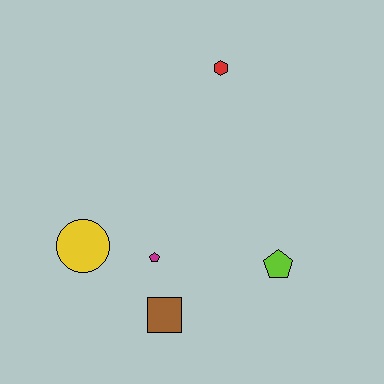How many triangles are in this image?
There are no triangles.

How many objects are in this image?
There are 5 objects.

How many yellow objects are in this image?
There is 1 yellow object.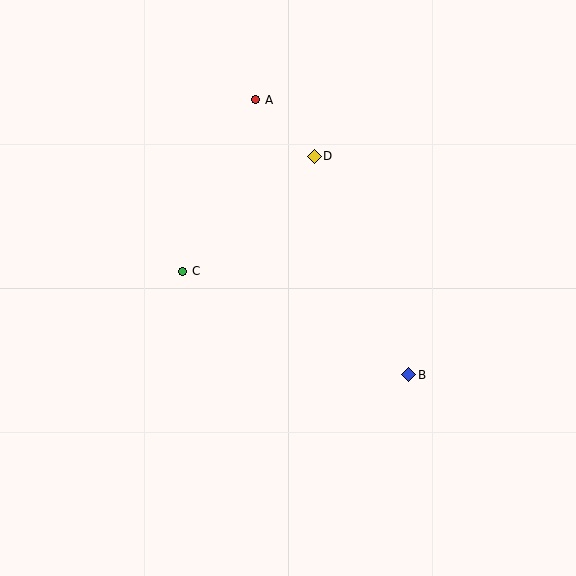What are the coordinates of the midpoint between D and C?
The midpoint between D and C is at (248, 214).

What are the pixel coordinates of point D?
Point D is at (314, 156).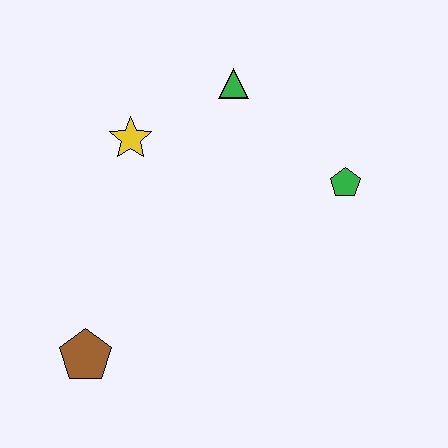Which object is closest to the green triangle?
The yellow star is closest to the green triangle.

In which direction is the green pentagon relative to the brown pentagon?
The green pentagon is to the right of the brown pentagon.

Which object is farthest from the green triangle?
The brown pentagon is farthest from the green triangle.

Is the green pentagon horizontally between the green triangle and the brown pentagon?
No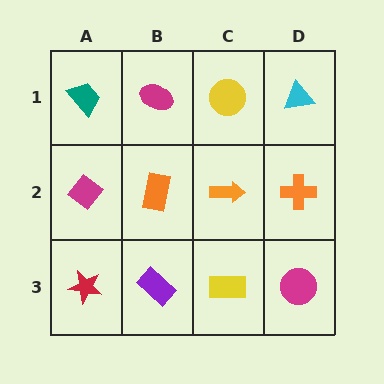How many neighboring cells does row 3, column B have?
3.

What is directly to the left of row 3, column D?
A yellow rectangle.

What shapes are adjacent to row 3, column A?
A magenta diamond (row 2, column A), a purple rectangle (row 3, column B).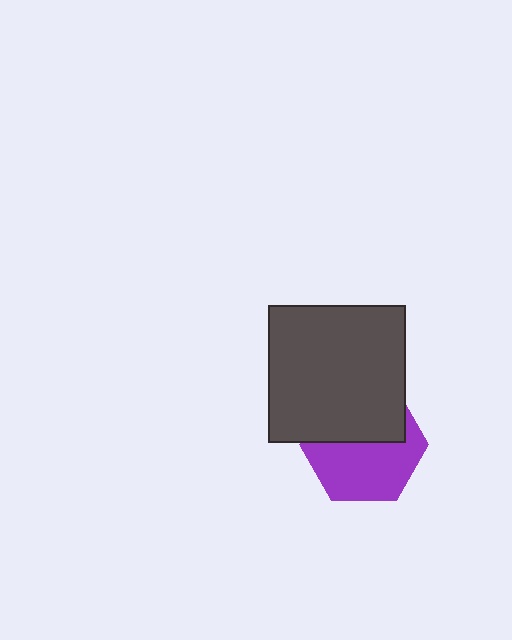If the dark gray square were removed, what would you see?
You would see the complete purple hexagon.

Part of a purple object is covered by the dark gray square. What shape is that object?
It is a hexagon.